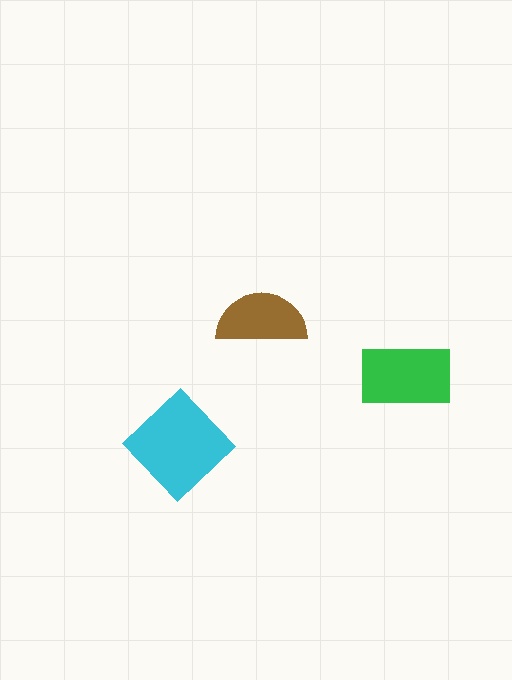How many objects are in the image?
There are 3 objects in the image.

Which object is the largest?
The cyan diamond.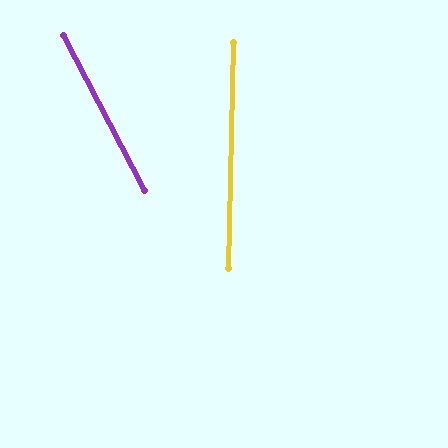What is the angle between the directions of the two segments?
Approximately 29 degrees.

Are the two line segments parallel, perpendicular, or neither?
Neither parallel nor perpendicular — they differ by about 29°.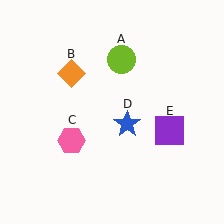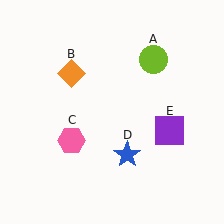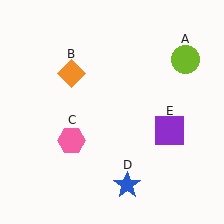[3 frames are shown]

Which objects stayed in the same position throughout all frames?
Orange diamond (object B) and pink hexagon (object C) and purple square (object E) remained stationary.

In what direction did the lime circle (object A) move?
The lime circle (object A) moved right.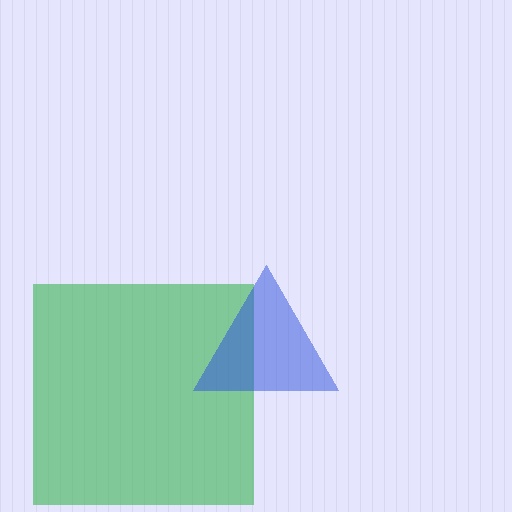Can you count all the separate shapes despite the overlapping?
Yes, there are 2 separate shapes.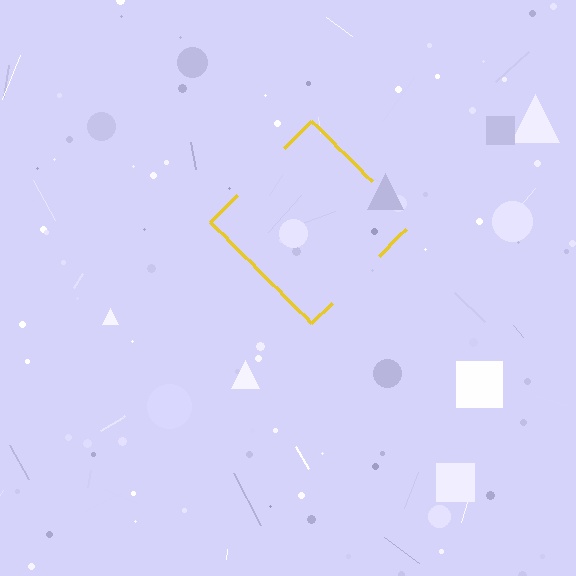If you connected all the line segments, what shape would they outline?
They would outline a diamond.